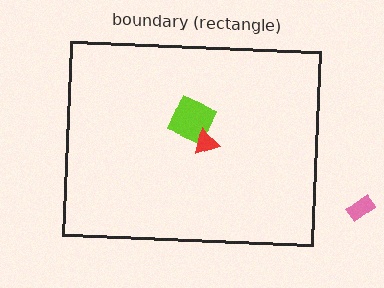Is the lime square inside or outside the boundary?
Inside.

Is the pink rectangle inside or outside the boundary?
Outside.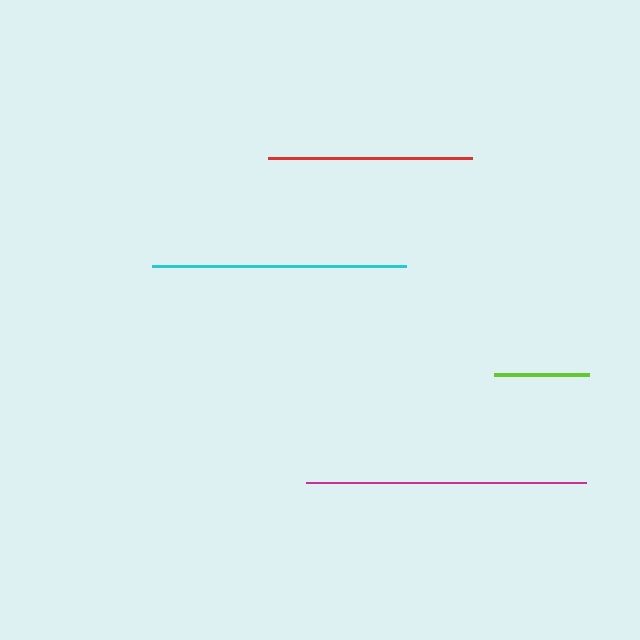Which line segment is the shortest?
The lime line is the shortest at approximately 96 pixels.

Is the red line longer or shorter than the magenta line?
The magenta line is longer than the red line.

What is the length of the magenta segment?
The magenta segment is approximately 280 pixels long.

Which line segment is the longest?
The magenta line is the longest at approximately 280 pixels.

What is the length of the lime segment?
The lime segment is approximately 96 pixels long.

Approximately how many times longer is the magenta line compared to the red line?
The magenta line is approximately 1.4 times the length of the red line.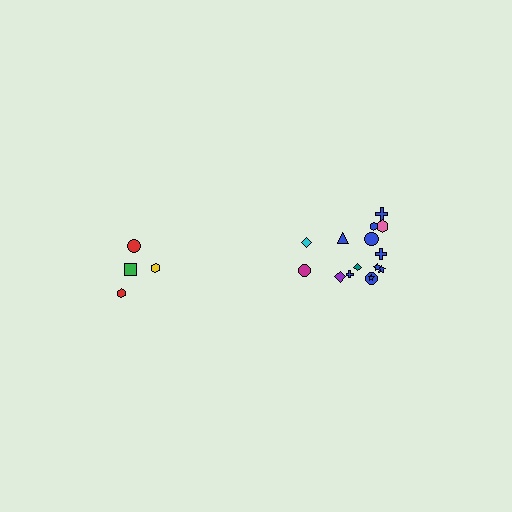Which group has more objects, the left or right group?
The right group.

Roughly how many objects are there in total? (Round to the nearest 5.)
Roughly 20 objects in total.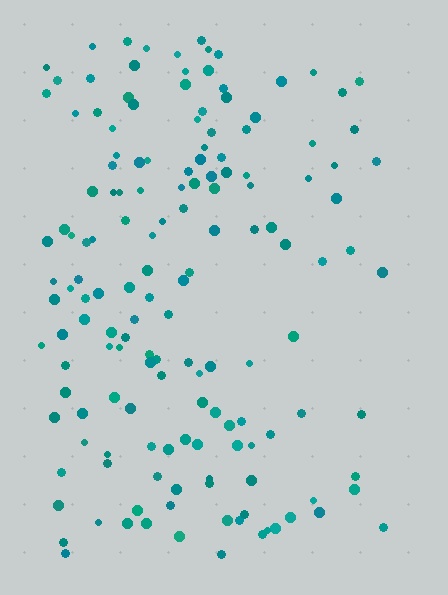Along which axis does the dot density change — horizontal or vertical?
Horizontal.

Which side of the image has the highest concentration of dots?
The left.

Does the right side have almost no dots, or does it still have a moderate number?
Still a moderate number, just noticeably fewer than the left.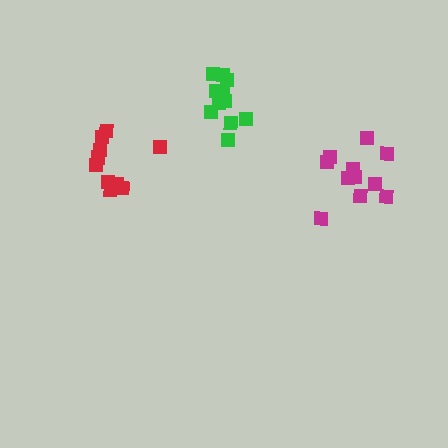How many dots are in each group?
Group 1: 10 dots, Group 2: 11 dots, Group 3: 11 dots (32 total).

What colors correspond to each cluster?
The clusters are colored: red, magenta, green.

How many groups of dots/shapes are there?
There are 3 groups.